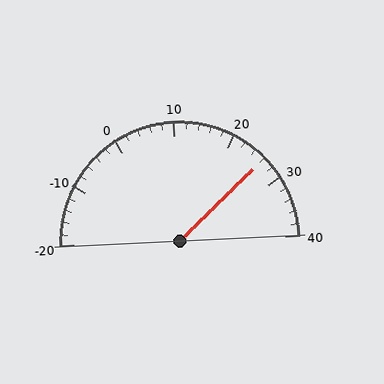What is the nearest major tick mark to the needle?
The nearest major tick mark is 30.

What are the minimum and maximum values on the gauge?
The gauge ranges from -20 to 40.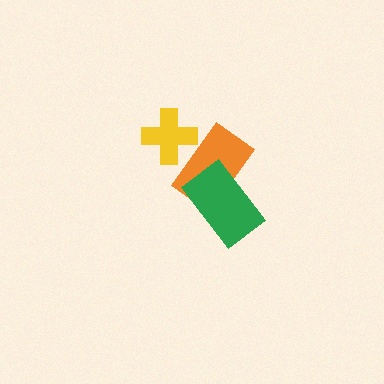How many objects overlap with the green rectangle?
1 object overlaps with the green rectangle.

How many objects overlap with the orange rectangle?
2 objects overlap with the orange rectangle.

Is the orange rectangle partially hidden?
Yes, it is partially covered by another shape.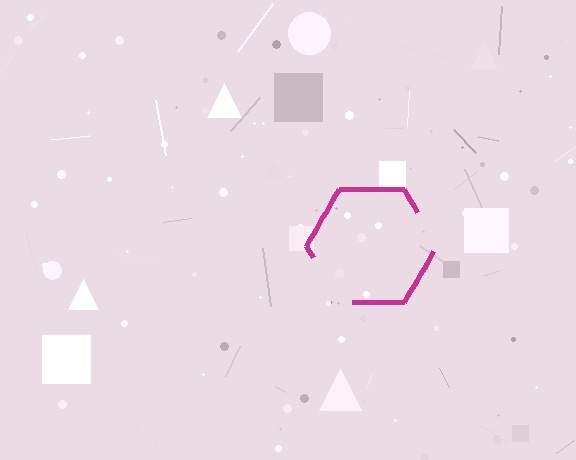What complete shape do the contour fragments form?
The contour fragments form a hexagon.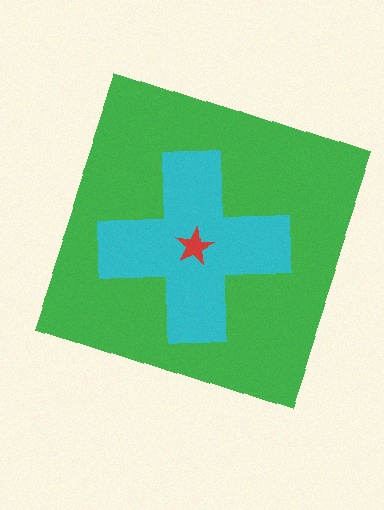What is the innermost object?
The red star.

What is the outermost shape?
The green square.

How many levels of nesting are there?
3.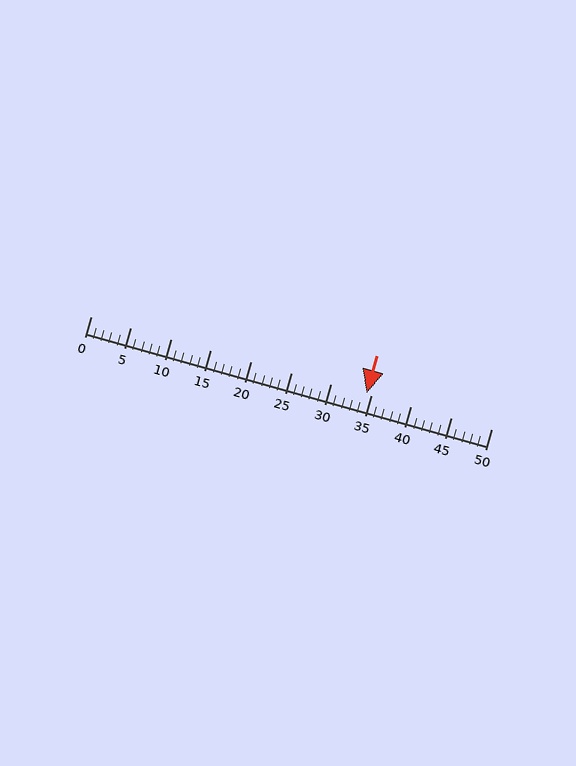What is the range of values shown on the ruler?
The ruler shows values from 0 to 50.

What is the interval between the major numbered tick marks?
The major tick marks are spaced 5 units apart.